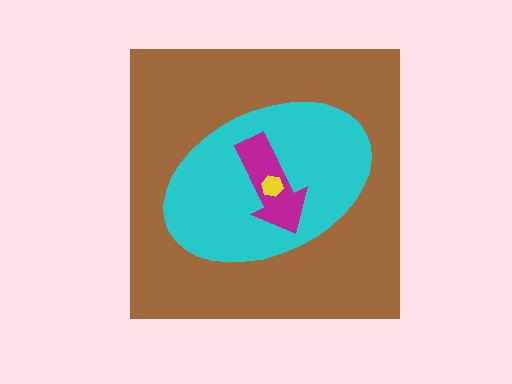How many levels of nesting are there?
4.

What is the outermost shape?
The brown square.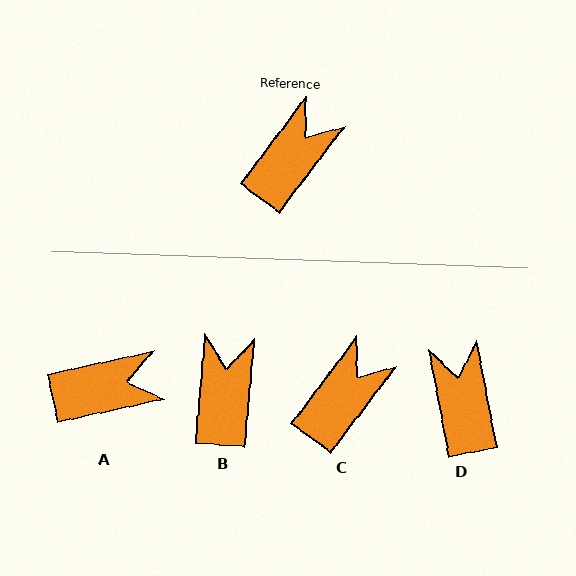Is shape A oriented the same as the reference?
No, it is off by about 41 degrees.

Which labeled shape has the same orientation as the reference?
C.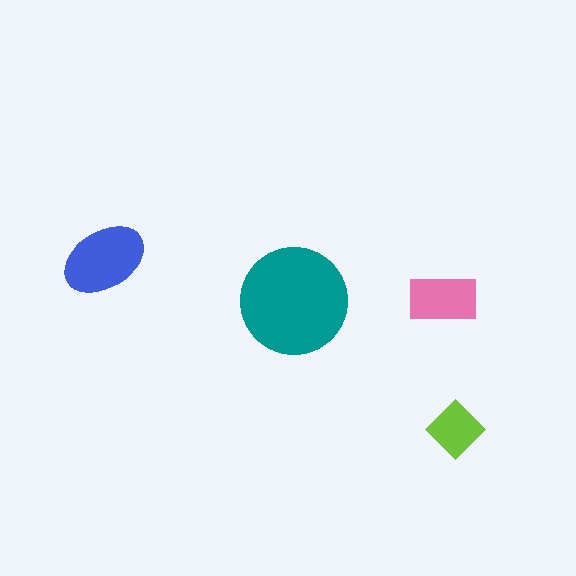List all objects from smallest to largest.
The lime diamond, the pink rectangle, the blue ellipse, the teal circle.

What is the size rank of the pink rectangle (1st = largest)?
3rd.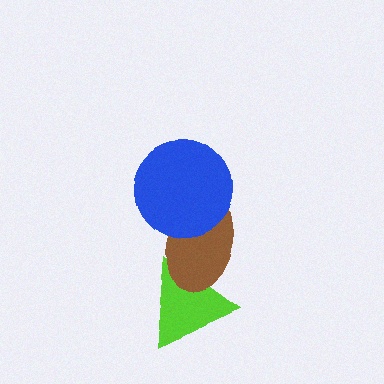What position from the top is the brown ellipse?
The brown ellipse is 2nd from the top.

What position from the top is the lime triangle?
The lime triangle is 3rd from the top.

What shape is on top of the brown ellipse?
The blue circle is on top of the brown ellipse.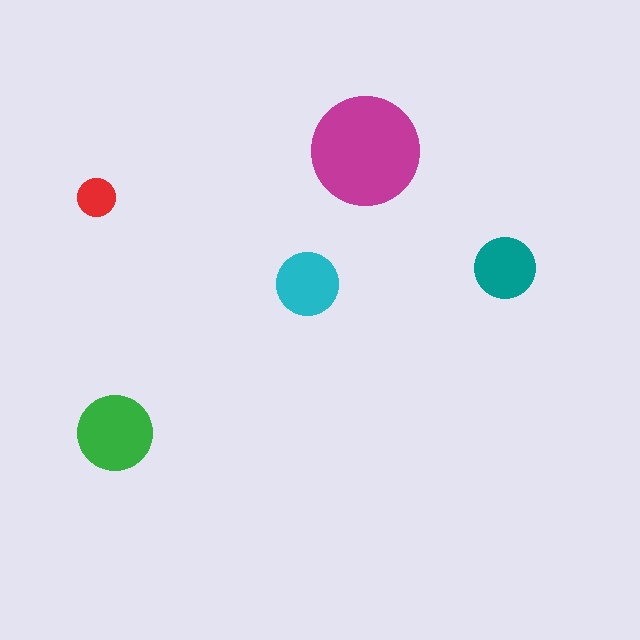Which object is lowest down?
The green circle is bottommost.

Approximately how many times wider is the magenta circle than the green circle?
About 1.5 times wider.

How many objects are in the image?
There are 5 objects in the image.